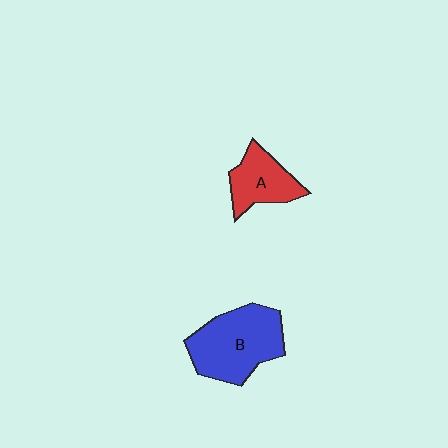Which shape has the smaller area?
Shape A (red).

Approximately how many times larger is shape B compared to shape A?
Approximately 1.7 times.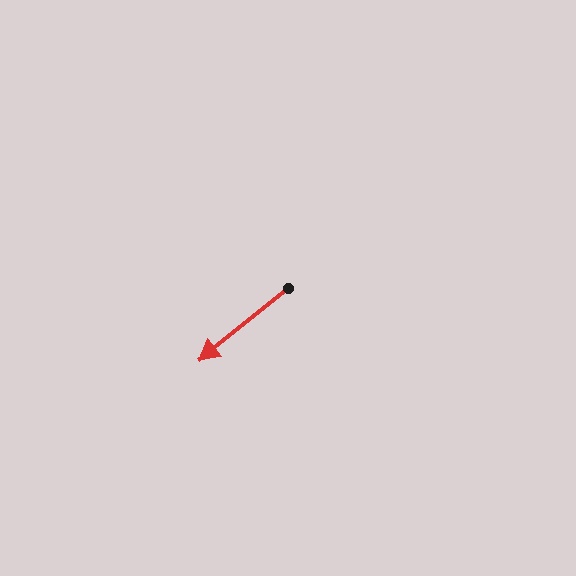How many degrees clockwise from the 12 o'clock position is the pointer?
Approximately 231 degrees.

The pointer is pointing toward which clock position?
Roughly 8 o'clock.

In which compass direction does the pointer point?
Southwest.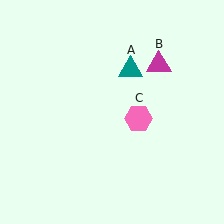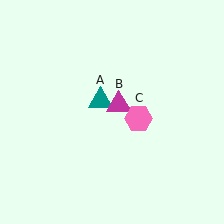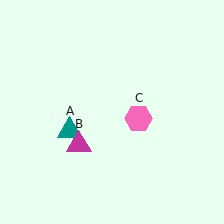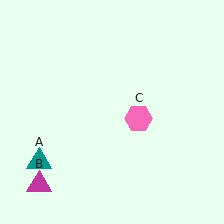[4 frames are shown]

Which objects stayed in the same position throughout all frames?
Pink hexagon (object C) remained stationary.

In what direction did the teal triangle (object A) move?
The teal triangle (object A) moved down and to the left.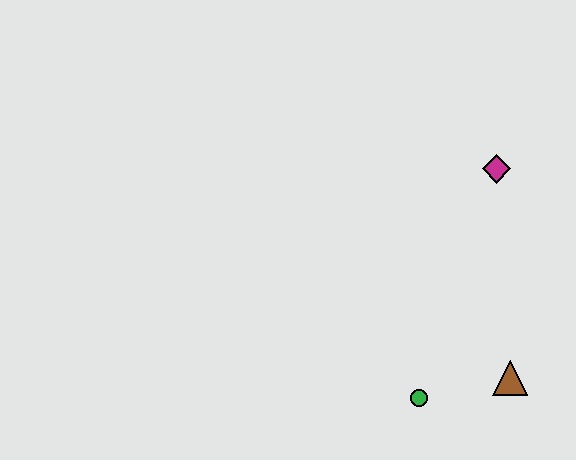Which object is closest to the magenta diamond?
The brown triangle is closest to the magenta diamond.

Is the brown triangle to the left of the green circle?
No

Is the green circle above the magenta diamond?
No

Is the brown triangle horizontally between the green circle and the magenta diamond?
No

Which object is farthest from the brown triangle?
The magenta diamond is farthest from the brown triangle.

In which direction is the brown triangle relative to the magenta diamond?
The brown triangle is below the magenta diamond.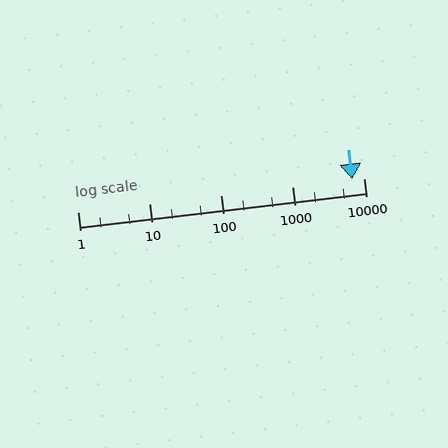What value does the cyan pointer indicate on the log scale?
The pointer indicates approximately 7000.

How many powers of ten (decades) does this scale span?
The scale spans 4 decades, from 1 to 10000.